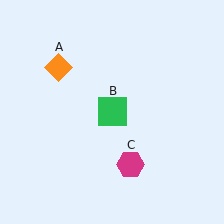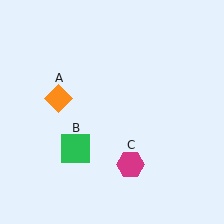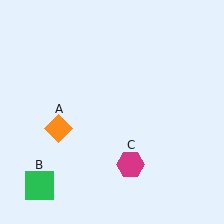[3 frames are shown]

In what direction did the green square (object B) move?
The green square (object B) moved down and to the left.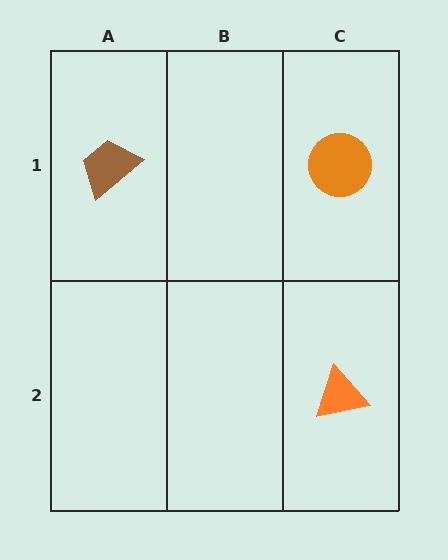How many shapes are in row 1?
2 shapes.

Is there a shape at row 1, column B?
No, that cell is empty.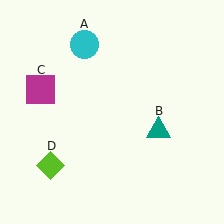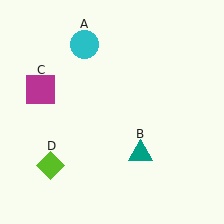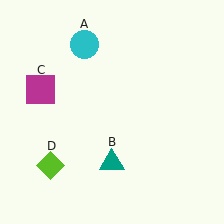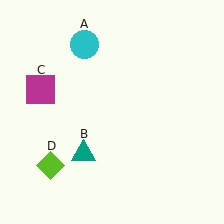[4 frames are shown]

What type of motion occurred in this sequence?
The teal triangle (object B) rotated clockwise around the center of the scene.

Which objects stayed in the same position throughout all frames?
Cyan circle (object A) and magenta square (object C) and lime diamond (object D) remained stationary.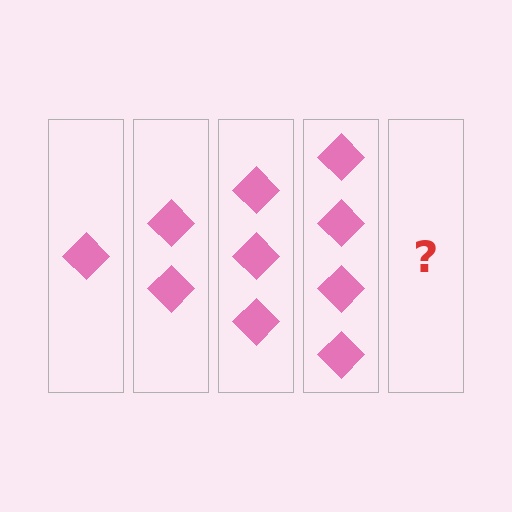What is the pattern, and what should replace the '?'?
The pattern is that each step adds one more diamond. The '?' should be 5 diamonds.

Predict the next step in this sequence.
The next step is 5 diamonds.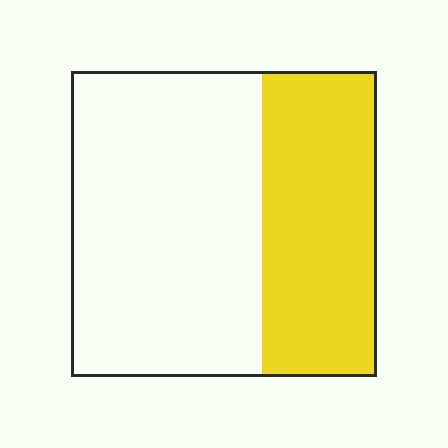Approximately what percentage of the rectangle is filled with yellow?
Approximately 40%.